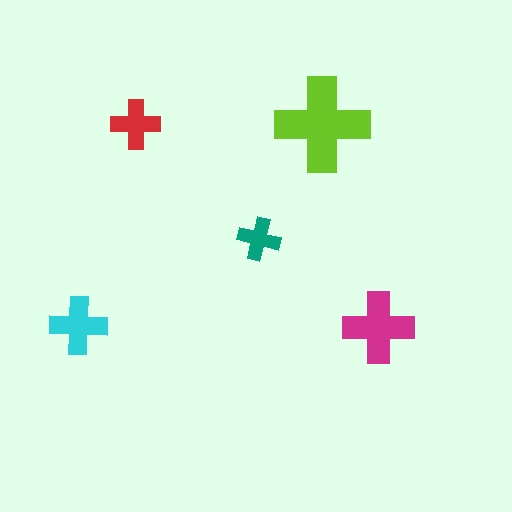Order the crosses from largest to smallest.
the lime one, the magenta one, the cyan one, the red one, the teal one.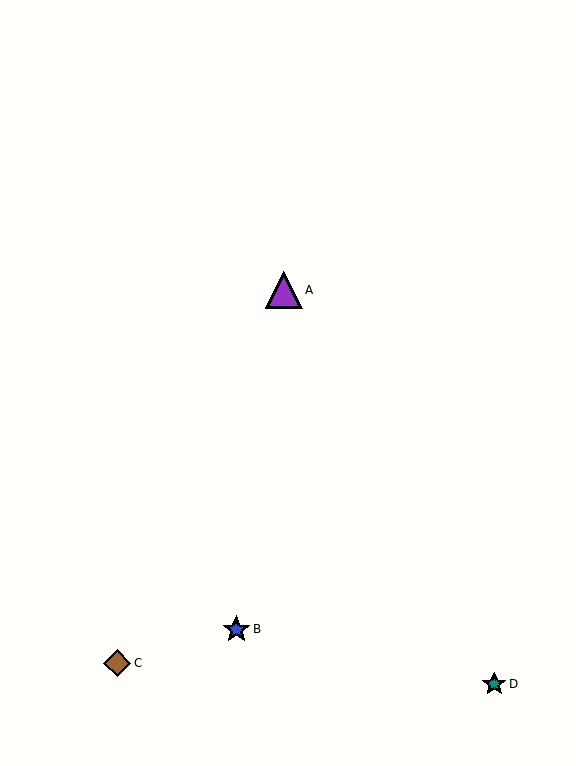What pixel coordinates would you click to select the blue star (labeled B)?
Click at (236, 629) to select the blue star B.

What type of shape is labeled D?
Shape D is a teal star.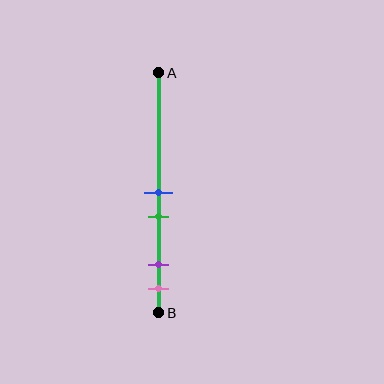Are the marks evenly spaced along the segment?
No, the marks are not evenly spaced.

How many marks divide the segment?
There are 4 marks dividing the segment.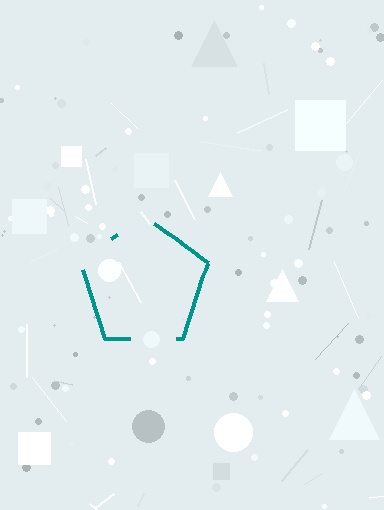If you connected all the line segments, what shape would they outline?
They would outline a pentagon.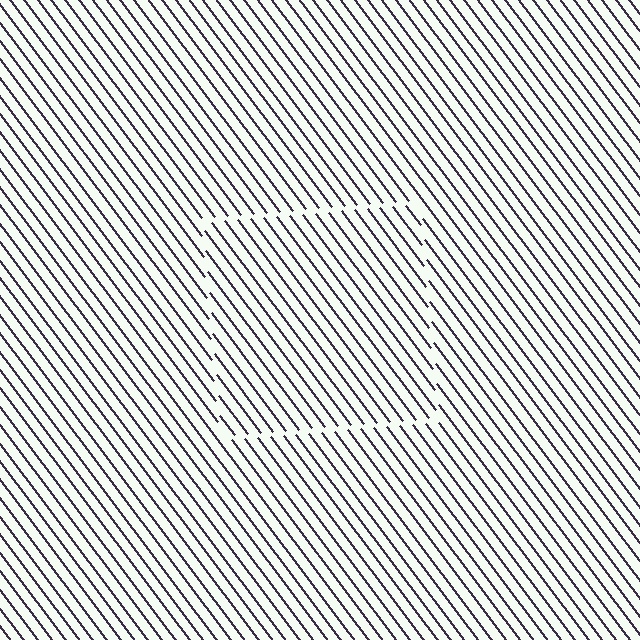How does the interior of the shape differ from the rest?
The interior of the shape contains the same grating, shifted by half a period — the contour is defined by the phase discontinuity where line-ends from the inner and outer gratings abut.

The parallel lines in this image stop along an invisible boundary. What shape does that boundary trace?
An illusory square. The interior of the shape contains the same grating, shifted by half a period — the contour is defined by the phase discontinuity where line-ends from the inner and outer gratings abut.